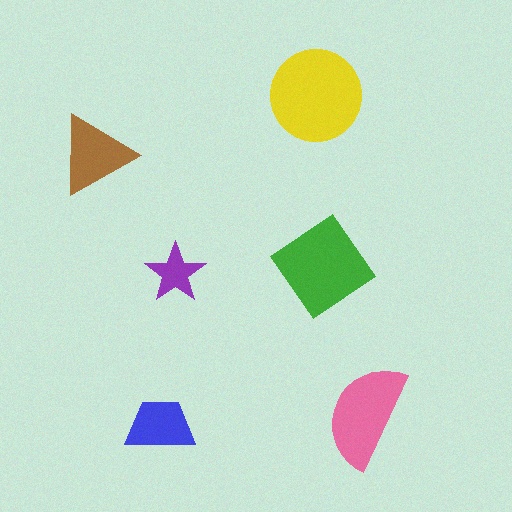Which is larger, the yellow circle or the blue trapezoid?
The yellow circle.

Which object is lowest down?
The blue trapezoid is bottommost.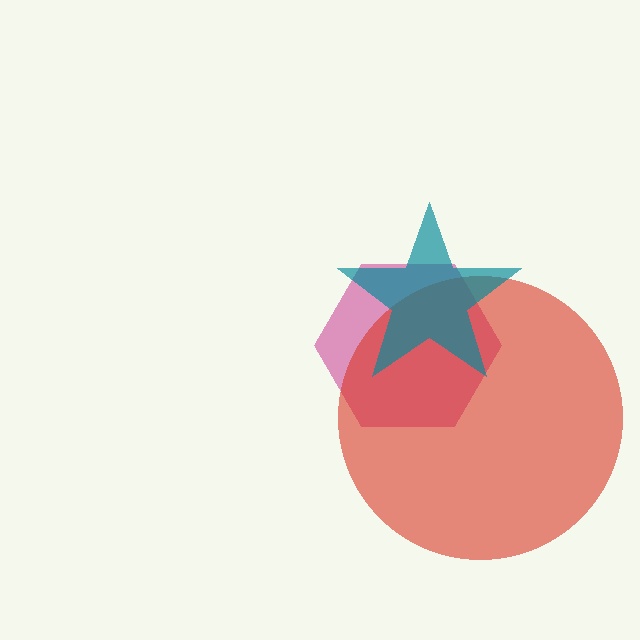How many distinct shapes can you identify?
There are 3 distinct shapes: a magenta hexagon, a red circle, a teal star.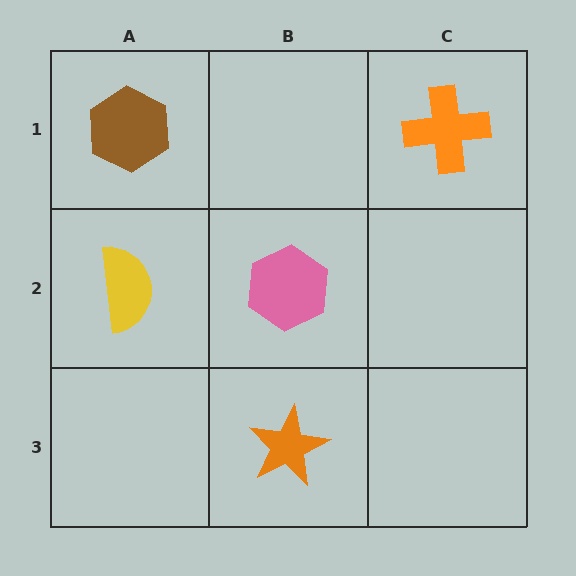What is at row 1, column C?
An orange cross.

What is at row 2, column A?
A yellow semicircle.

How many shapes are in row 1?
2 shapes.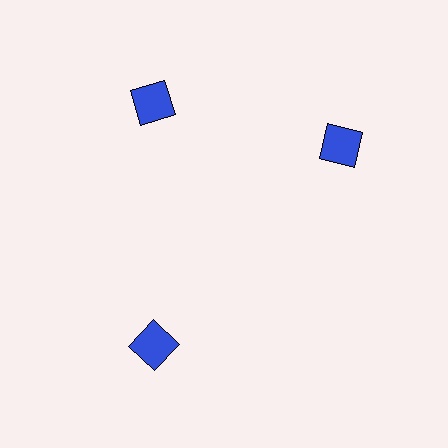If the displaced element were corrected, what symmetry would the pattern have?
It would have 3-fold rotational symmetry — the pattern would map onto itself every 120 degrees.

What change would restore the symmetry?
The symmetry would be restored by rotating it back into even spacing with its neighbors so that all 3 squares sit at equal angles and equal distance from the center.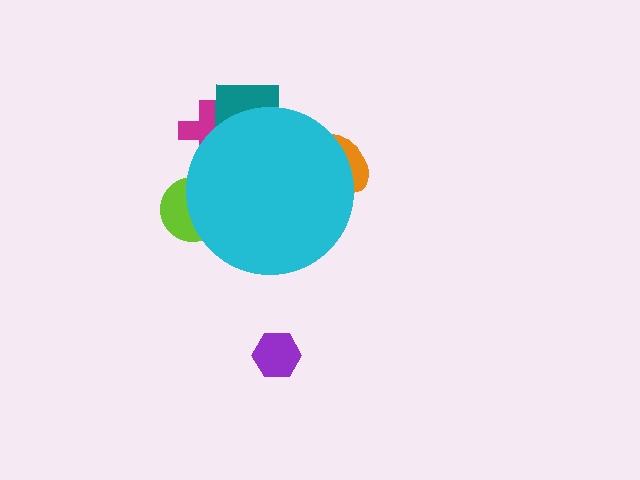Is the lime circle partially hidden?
Yes, the lime circle is partially hidden behind the cyan circle.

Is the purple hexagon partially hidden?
No, the purple hexagon is fully visible.